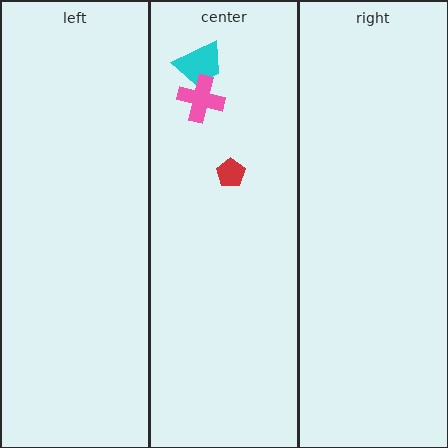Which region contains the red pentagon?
The center region.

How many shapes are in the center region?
3.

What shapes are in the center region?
The red pentagon, the cyan trapezoid, the pink cross.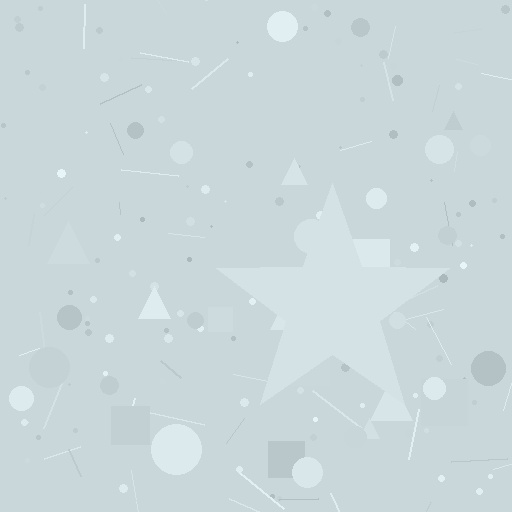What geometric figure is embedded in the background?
A star is embedded in the background.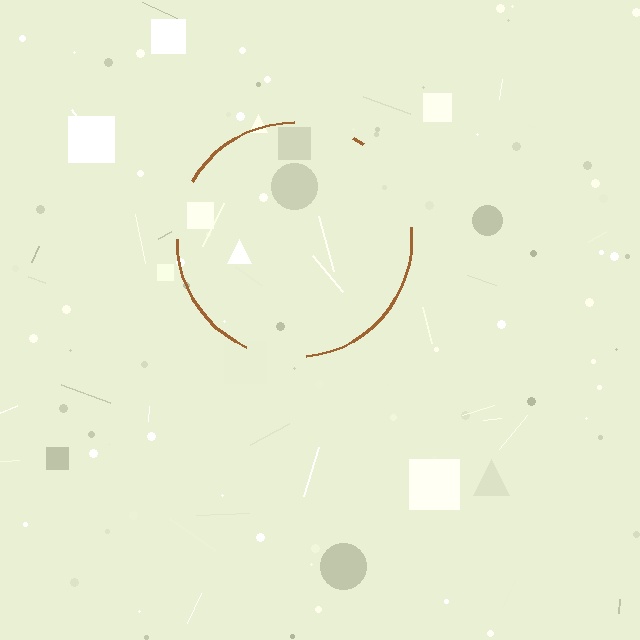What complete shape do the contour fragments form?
The contour fragments form a circle.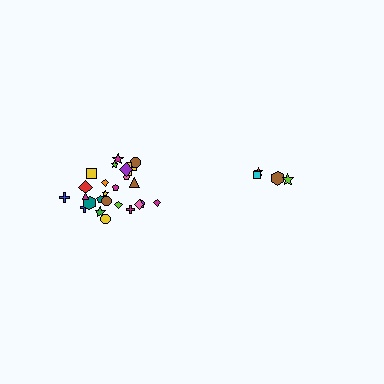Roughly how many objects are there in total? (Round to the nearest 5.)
Roughly 30 objects in total.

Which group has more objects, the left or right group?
The left group.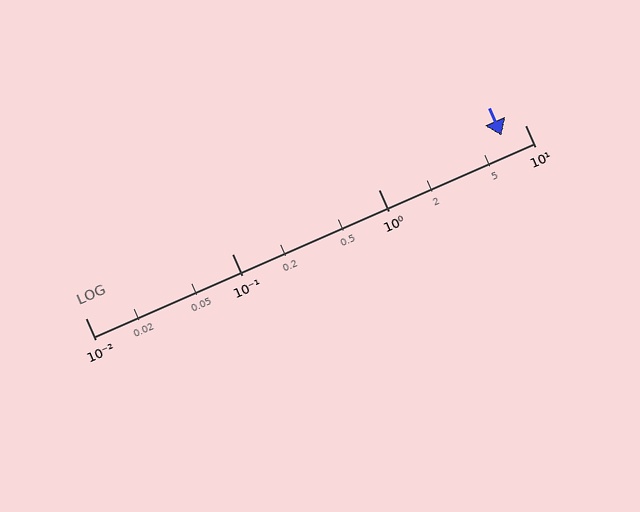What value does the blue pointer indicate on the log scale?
The pointer indicates approximately 6.9.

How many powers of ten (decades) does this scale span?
The scale spans 3 decades, from 0.01 to 10.